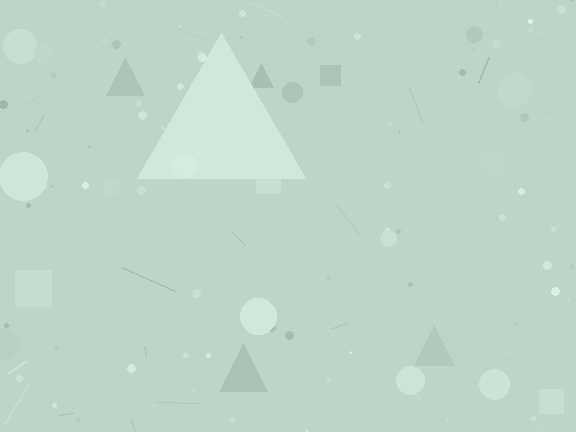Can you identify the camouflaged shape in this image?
The camouflaged shape is a triangle.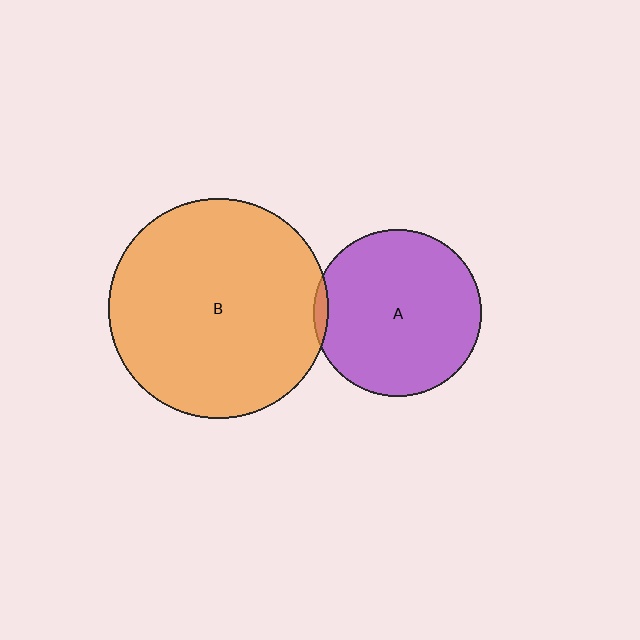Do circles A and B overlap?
Yes.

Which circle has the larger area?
Circle B (orange).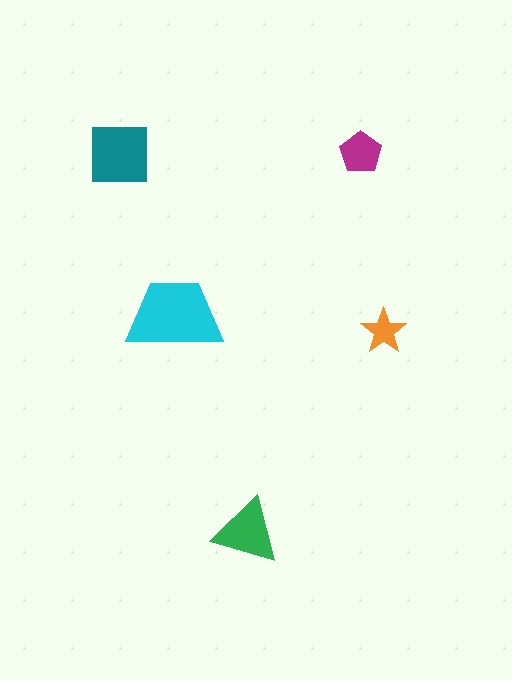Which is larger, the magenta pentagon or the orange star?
The magenta pentagon.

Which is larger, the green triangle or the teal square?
The teal square.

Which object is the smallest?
The orange star.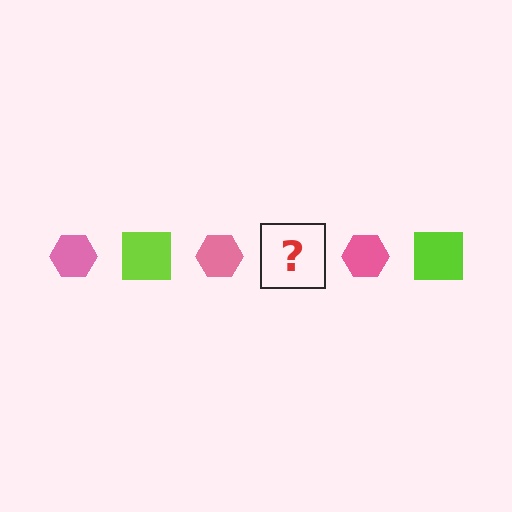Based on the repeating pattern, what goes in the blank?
The blank should be a lime square.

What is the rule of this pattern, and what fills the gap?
The rule is that the pattern alternates between pink hexagon and lime square. The gap should be filled with a lime square.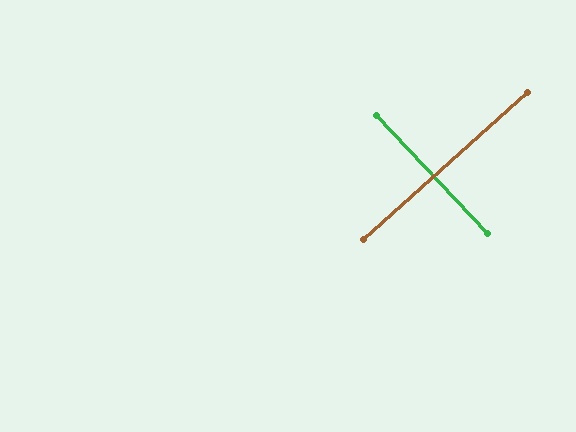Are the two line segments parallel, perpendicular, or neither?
Perpendicular — they meet at approximately 89°.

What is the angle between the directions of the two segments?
Approximately 89 degrees.